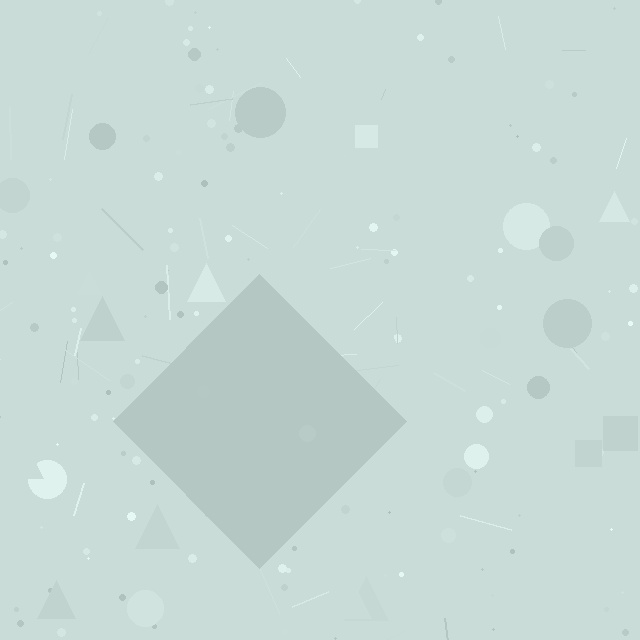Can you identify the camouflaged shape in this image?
The camouflaged shape is a diamond.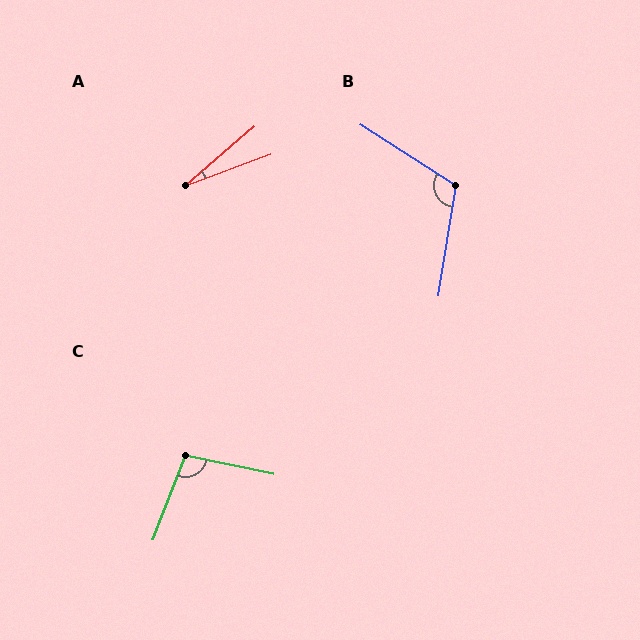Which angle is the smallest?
A, at approximately 21 degrees.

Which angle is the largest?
B, at approximately 113 degrees.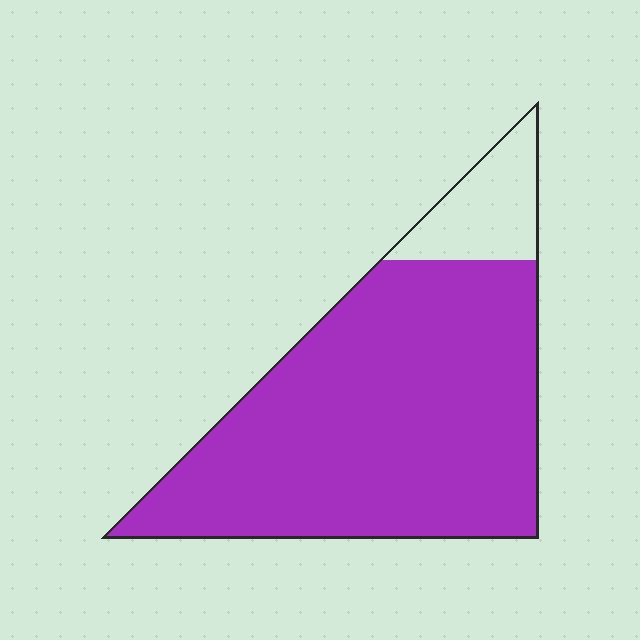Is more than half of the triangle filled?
Yes.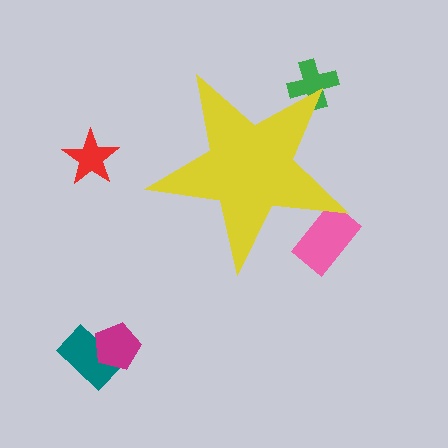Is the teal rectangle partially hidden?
No, the teal rectangle is fully visible.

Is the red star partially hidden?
No, the red star is fully visible.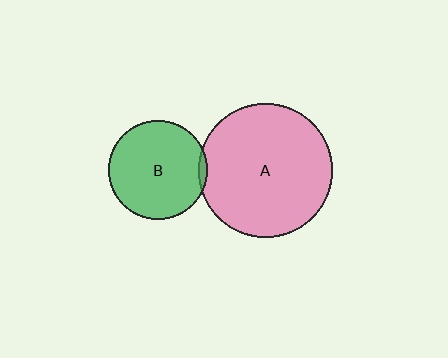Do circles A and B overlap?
Yes.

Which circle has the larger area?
Circle A (pink).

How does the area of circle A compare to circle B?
Approximately 1.8 times.